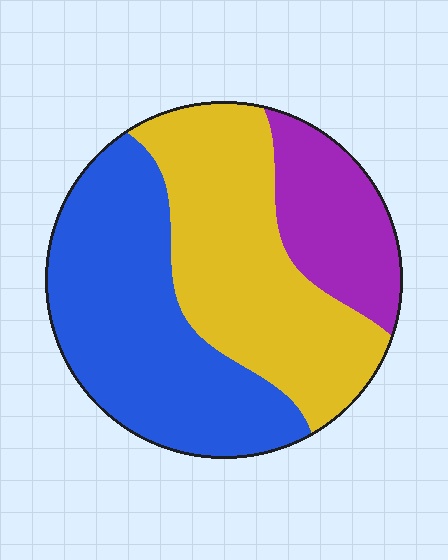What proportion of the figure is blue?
Blue takes up about two fifths (2/5) of the figure.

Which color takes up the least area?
Purple, at roughly 20%.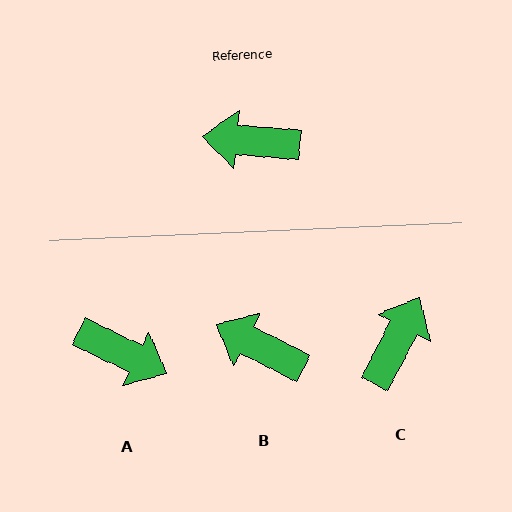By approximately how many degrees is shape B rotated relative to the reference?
Approximately 22 degrees clockwise.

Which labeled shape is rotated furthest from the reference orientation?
A, about 159 degrees away.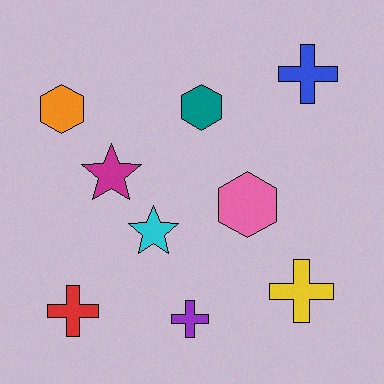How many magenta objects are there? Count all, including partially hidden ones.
There is 1 magenta object.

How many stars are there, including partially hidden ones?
There are 2 stars.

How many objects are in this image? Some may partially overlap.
There are 9 objects.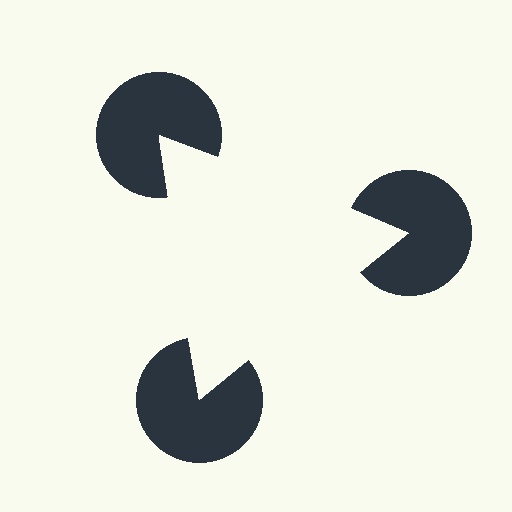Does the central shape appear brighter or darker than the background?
It typically appears slightly brighter than the background, even though no actual brightness change is drawn.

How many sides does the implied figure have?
3 sides.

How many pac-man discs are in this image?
There are 3 — one at each vertex of the illusory triangle.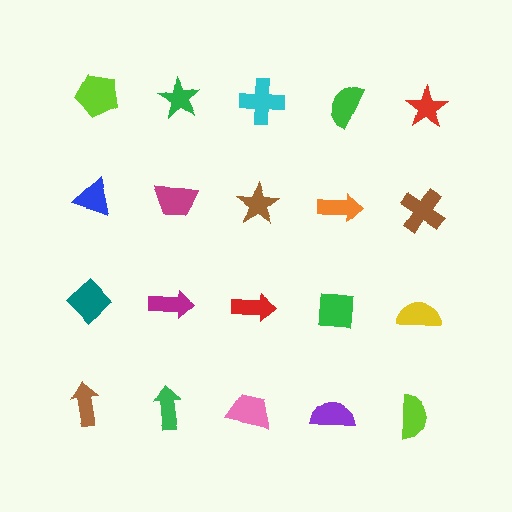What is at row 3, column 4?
A green square.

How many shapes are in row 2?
5 shapes.